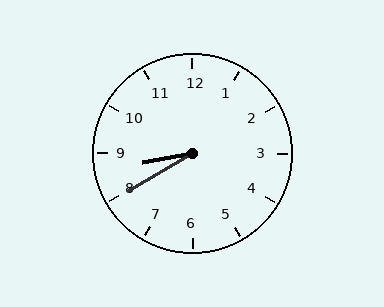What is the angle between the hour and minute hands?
Approximately 20 degrees.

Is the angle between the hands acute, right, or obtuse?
It is acute.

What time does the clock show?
8:40.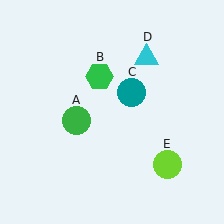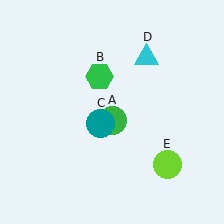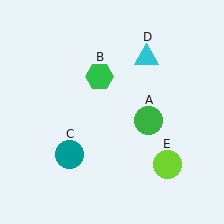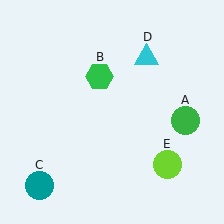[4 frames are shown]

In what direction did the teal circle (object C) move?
The teal circle (object C) moved down and to the left.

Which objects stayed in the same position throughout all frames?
Green hexagon (object B) and cyan triangle (object D) and lime circle (object E) remained stationary.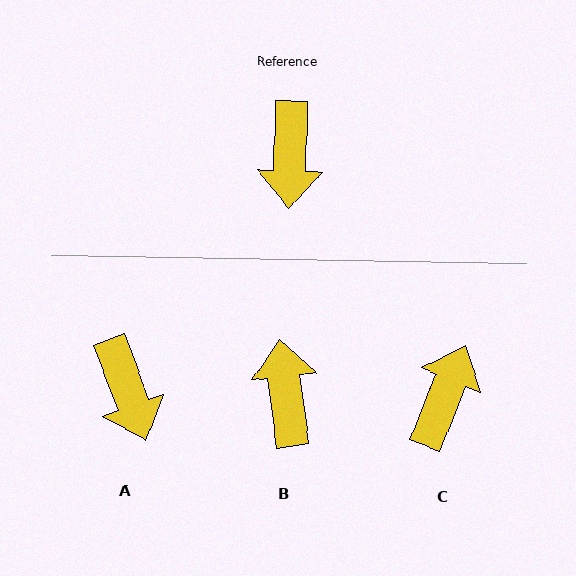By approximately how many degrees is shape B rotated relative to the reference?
Approximately 172 degrees clockwise.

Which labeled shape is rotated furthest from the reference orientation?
B, about 172 degrees away.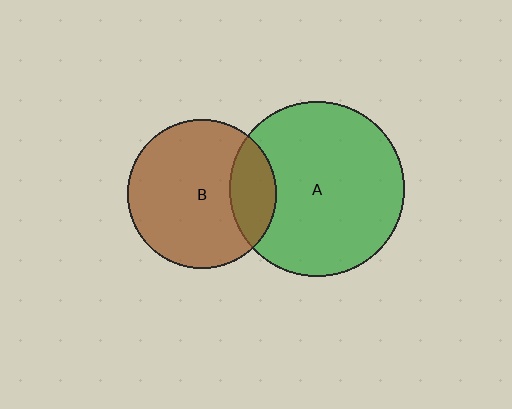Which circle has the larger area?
Circle A (green).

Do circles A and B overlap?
Yes.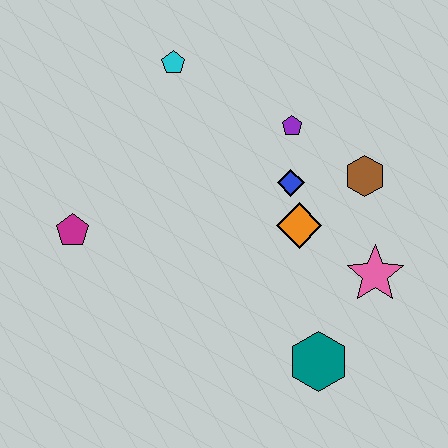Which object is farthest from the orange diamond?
The magenta pentagon is farthest from the orange diamond.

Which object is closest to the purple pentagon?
The blue diamond is closest to the purple pentagon.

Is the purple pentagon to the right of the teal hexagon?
No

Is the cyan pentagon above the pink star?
Yes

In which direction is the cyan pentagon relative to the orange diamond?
The cyan pentagon is above the orange diamond.